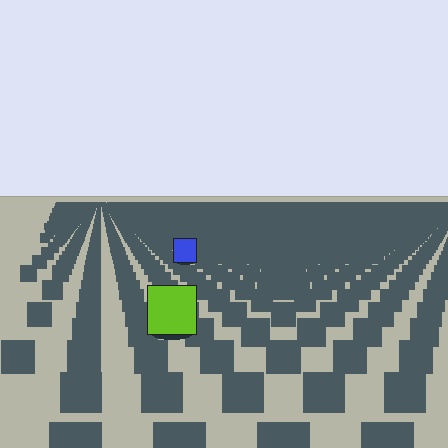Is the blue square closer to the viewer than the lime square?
No. The lime square is closer — you can tell from the texture gradient: the ground texture is coarser near it.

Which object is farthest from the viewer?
The blue square is farthest from the viewer. It appears smaller and the ground texture around it is denser.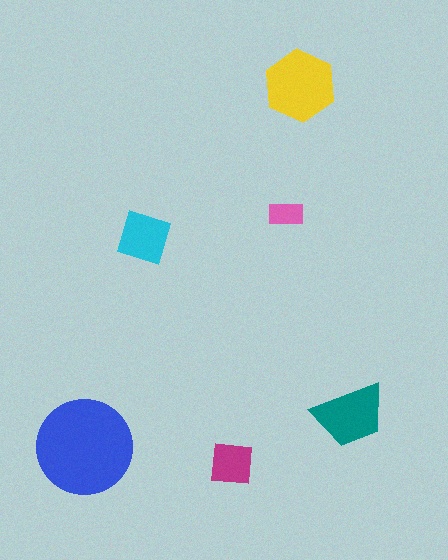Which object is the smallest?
The pink rectangle.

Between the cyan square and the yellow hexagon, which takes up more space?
The yellow hexagon.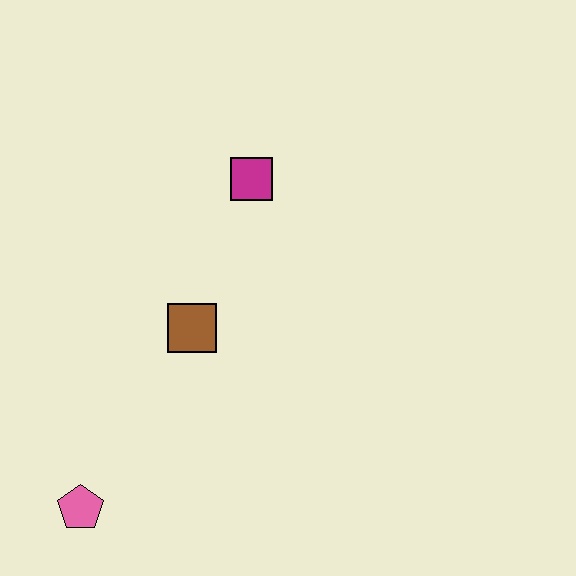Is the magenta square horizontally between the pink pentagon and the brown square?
No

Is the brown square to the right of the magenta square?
No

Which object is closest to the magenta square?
The brown square is closest to the magenta square.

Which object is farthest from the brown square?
The pink pentagon is farthest from the brown square.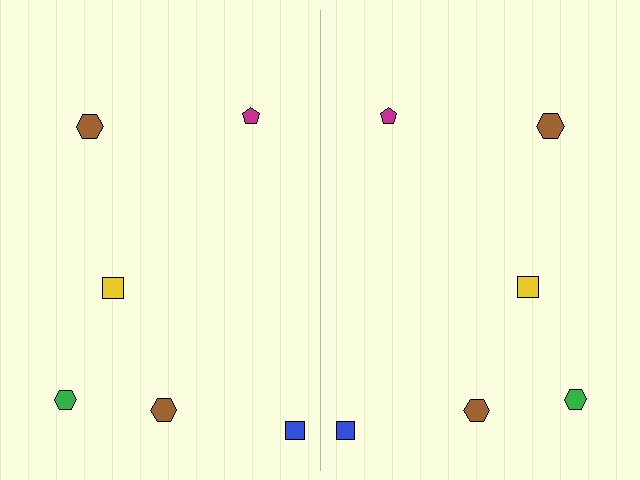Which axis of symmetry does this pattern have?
The pattern has a vertical axis of symmetry running through the center of the image.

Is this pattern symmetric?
Yes, this pattern has bilateral (reflection) symmetry.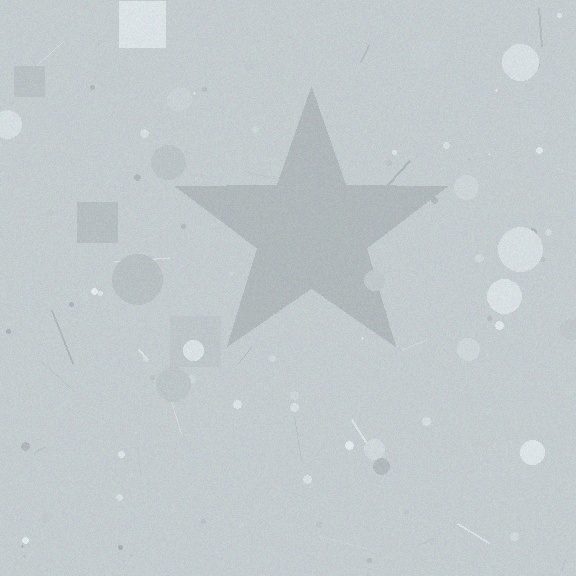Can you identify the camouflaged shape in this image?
The camouflaged shape is a star.